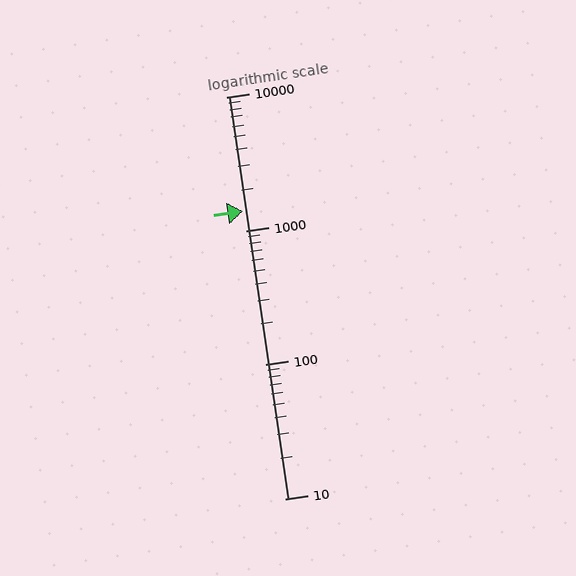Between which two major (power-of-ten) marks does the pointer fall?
The pointer is between 1000 and 10000.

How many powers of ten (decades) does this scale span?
The scale spans 3 decades, from 10 to 10000.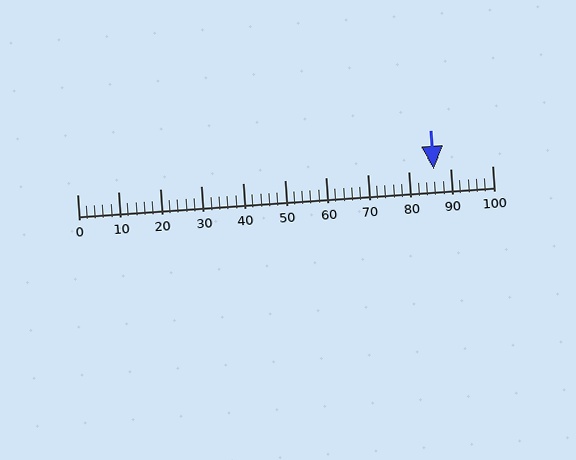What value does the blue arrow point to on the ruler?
The blue arrow points to approximately 86.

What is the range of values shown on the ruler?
The ruler shows values from 0 to 100.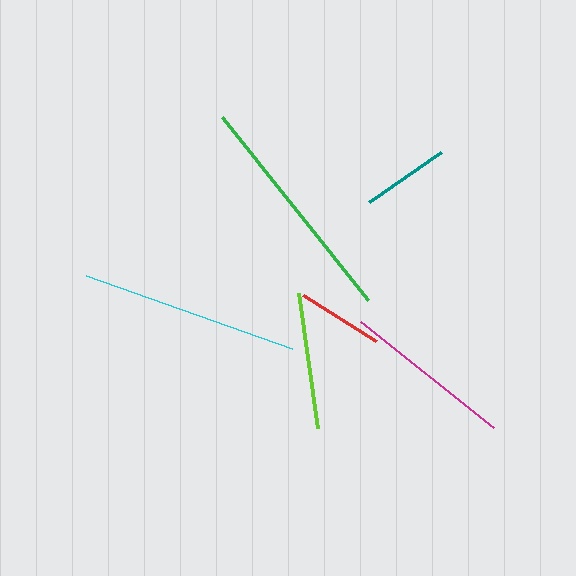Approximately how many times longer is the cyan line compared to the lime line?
The cyan line is approximately 1.6 times the length of the lime line.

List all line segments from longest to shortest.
From longest to shortest: green, cyan, magenta, lime, teal, red.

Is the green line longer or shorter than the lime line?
The green line is longer than the lime line.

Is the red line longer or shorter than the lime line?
The lime line is longer than the red line.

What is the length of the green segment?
The green segment is approximately 234 pixels long.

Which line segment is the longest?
The green line is the longest at approximately 234 pixels.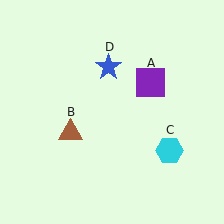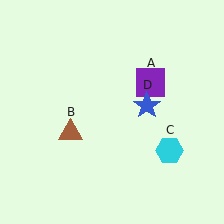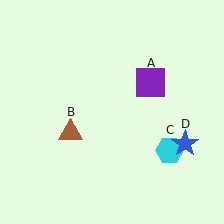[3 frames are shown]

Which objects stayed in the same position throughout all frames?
Purple square (object A) and brown triangle (object B) and cyan hexagon (object C) remained stationary.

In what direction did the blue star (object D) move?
The blue star (object D) moved down and to the right.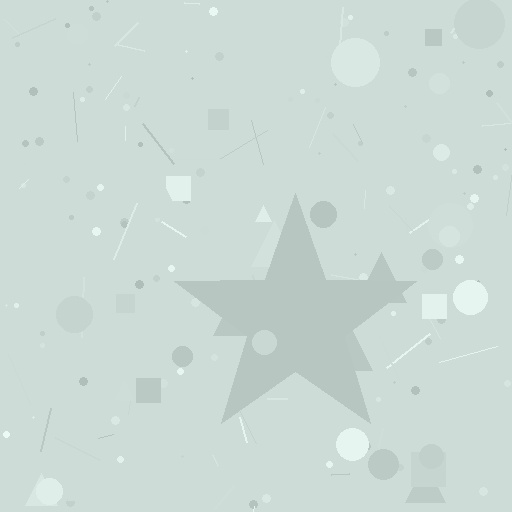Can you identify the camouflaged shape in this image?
The camouflaged shape is a star.